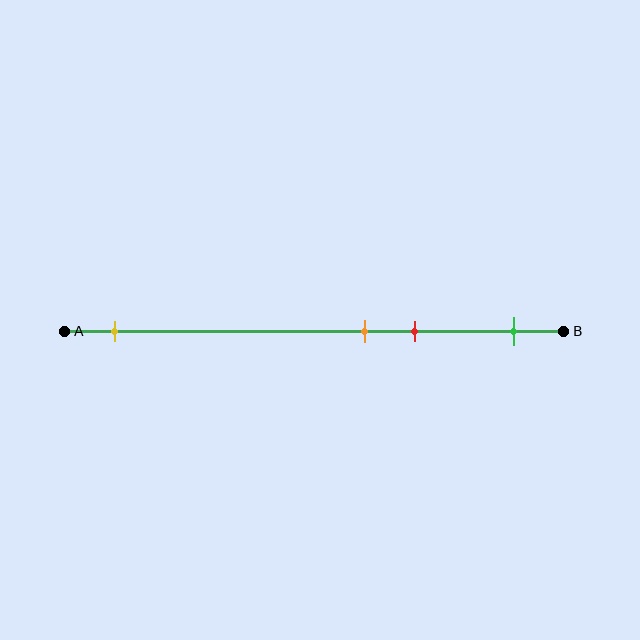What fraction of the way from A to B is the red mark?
The red mark is approximately 70% (0.7) of the way from A to B.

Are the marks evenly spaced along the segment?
No, the marks are not evenly spaced.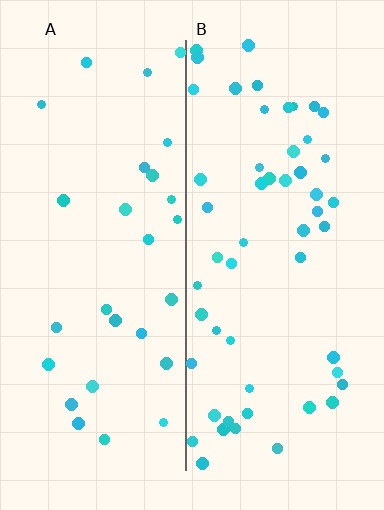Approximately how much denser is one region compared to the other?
Approximately 1.9× — region B over region A.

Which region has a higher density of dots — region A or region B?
B (the right).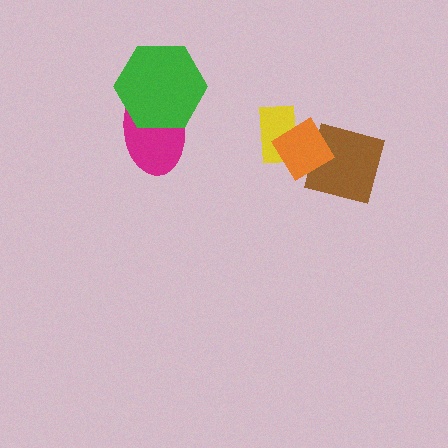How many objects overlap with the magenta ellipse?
1 object overlaps with the magenta ellipse.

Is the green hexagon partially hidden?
No, no other shape covers it.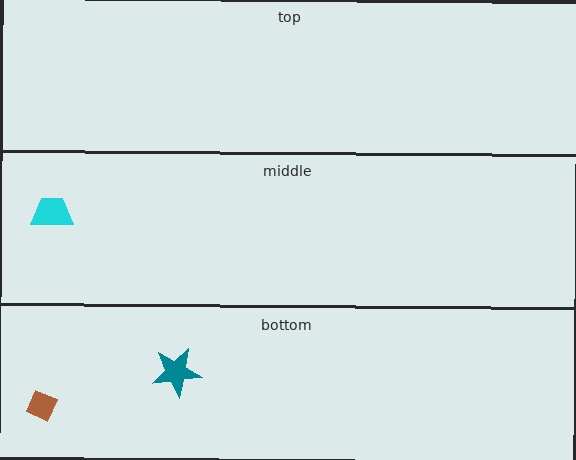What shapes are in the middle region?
The cyan trapezoid.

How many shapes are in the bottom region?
2.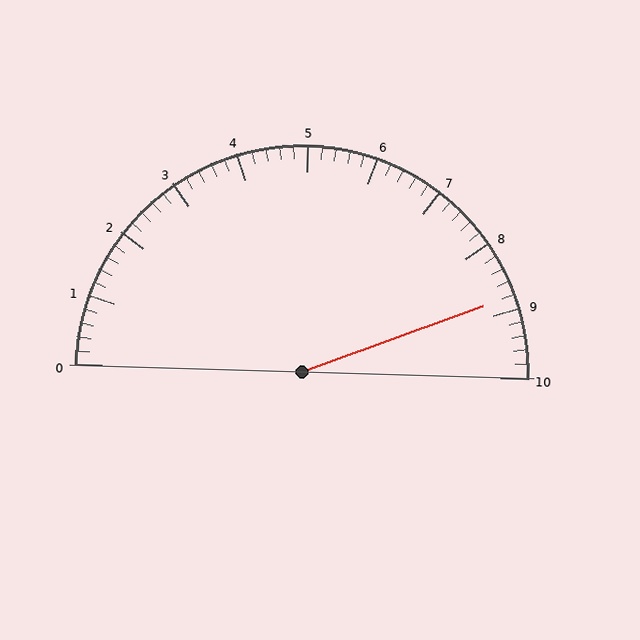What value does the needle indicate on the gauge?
The needle indicates approximately 8.8.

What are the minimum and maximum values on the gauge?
The gauge ranges from 0 to 10.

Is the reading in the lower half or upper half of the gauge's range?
The reading is in the upper half of the range (0 to 10).